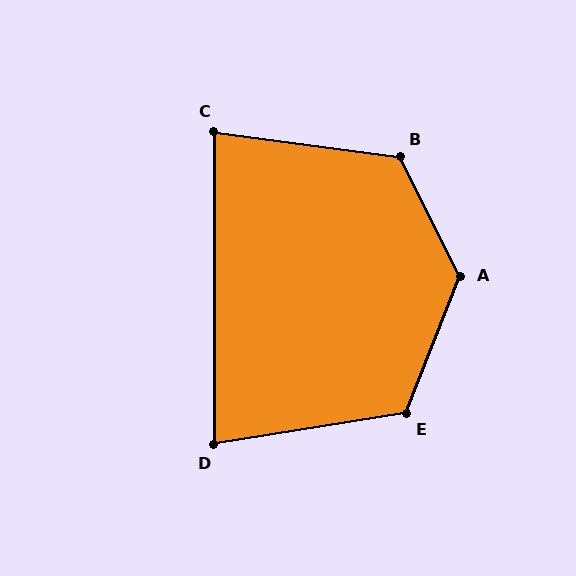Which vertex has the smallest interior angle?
D, at approximately 81 degrees.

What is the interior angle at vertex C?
Approximately 83 degrees (acute).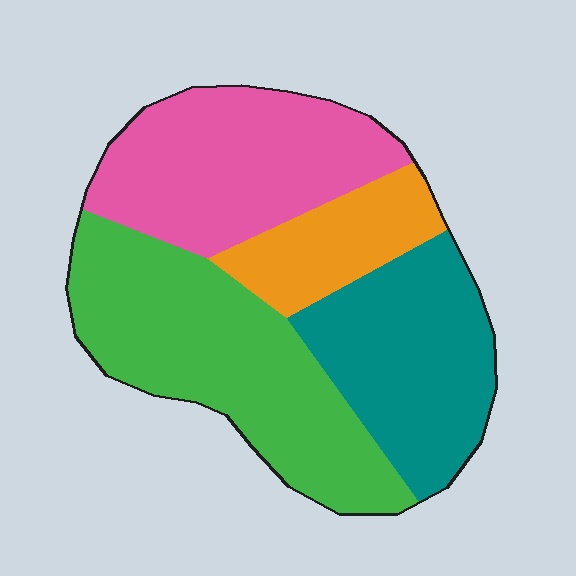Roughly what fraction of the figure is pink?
Pink takes up about one quarter (1/4) of the figure.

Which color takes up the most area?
Green, at roughly 35%.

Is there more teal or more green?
Green.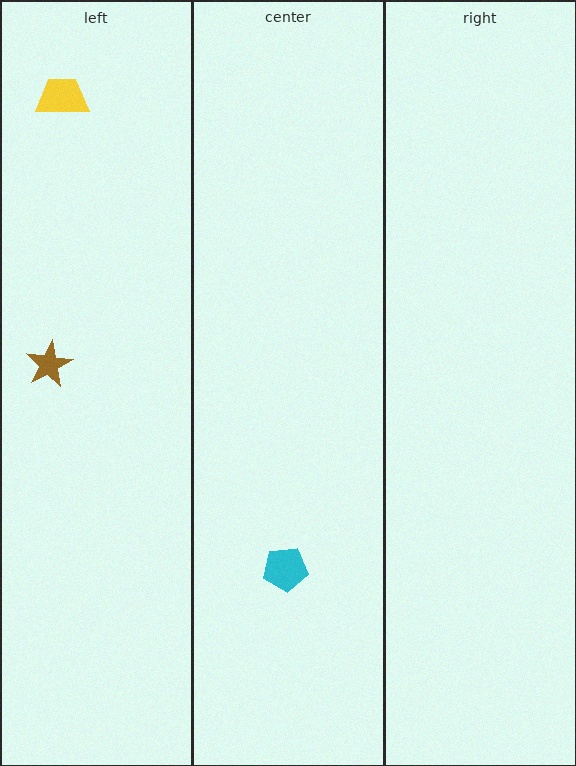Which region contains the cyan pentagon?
The center region.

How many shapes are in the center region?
1.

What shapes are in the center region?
The cyan pentagon.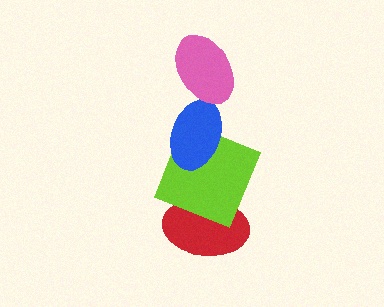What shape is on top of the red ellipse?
The lime square is on top of the red ellipse.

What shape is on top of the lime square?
The blue ellipse is on top of the lime square.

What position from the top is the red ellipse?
The red ellipse is 4th from the top.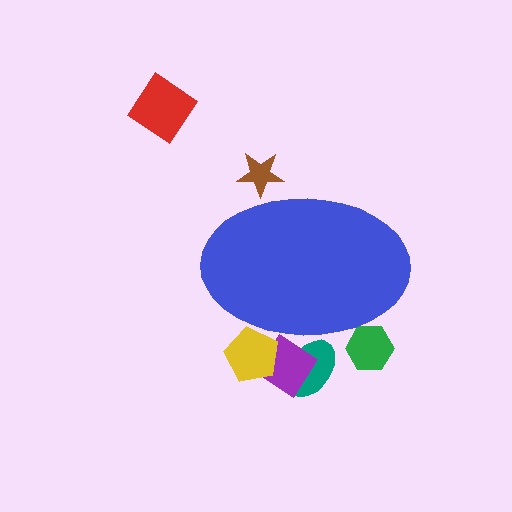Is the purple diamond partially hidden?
Yes, the purple diamond is partially hidden behind the blue ellipse.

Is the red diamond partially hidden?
No, the red diamond is fully visible.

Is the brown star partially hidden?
Yes, the brown star is partially hidden behind the blue ellipse.